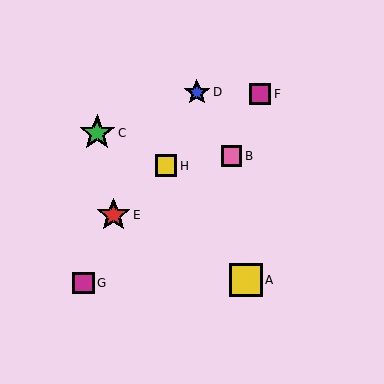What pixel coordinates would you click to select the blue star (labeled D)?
Click at (197, 92) to select the blue star D.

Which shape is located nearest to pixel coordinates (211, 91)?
The blue star (labeled D) at (197, 92) is nearest to that location.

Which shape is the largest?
The green star (labeled C) is the largest.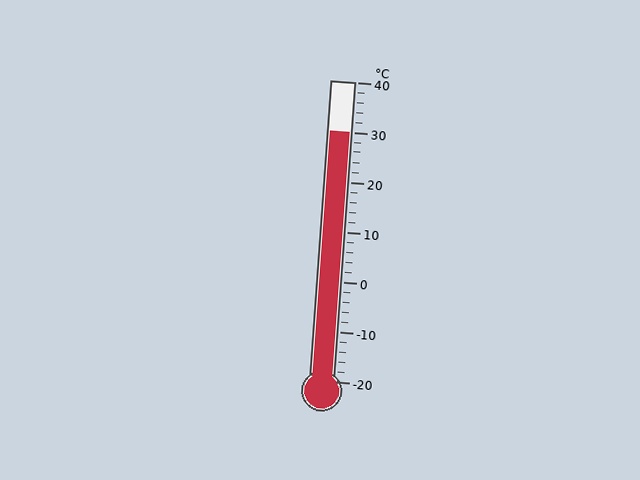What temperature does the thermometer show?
The thermometer shows approximately 30°C.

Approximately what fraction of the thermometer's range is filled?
The thermometer is filled to approximately 85% of its range.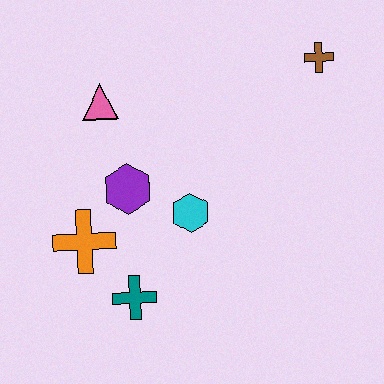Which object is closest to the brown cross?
The cyan hexagon is closest to the brown cross.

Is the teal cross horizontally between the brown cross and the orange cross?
Yes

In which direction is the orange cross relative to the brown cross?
The orange cross is to the left of the brown cross.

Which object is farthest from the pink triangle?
The brown cross is farthest from the pink triangle.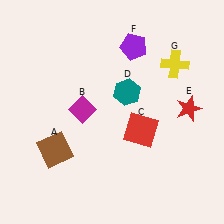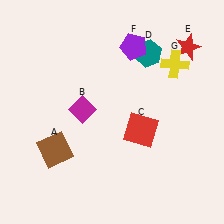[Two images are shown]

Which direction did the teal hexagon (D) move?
The teal hexagon (D) moved up.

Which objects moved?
The objects that moved are: the teal hexagon (D), the red star (E).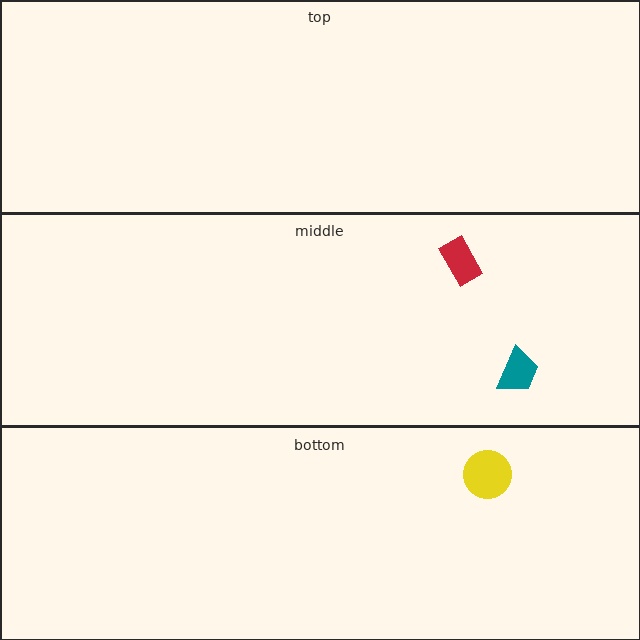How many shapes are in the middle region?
2.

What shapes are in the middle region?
The red rectangle, the teal trapezoid.